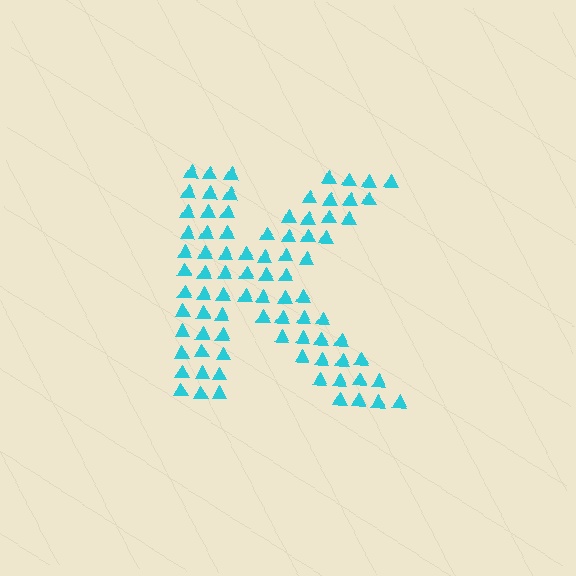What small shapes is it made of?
It is made of small triangles.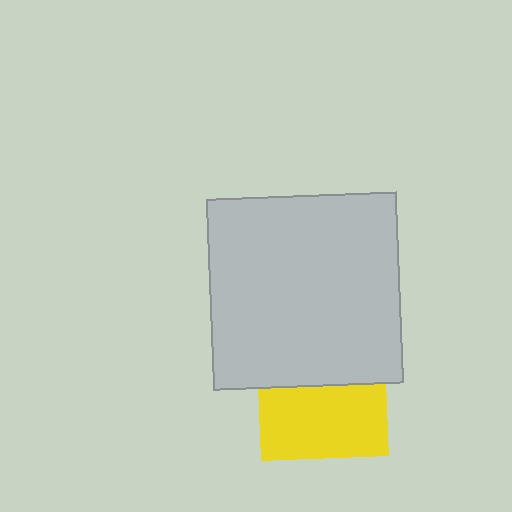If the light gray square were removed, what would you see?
You would see the complete yellow square.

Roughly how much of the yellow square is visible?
About half of it is visible (roughly 56%).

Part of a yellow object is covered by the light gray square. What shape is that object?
It is a square.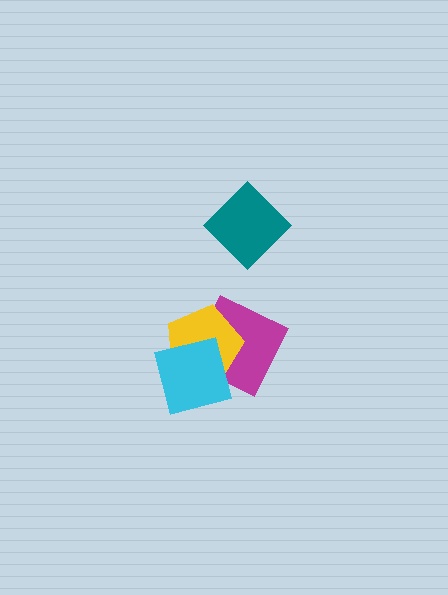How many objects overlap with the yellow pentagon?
2 objects overlap with the yellow pentagon.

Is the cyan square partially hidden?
No, no other shape covers it.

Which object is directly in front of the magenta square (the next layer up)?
The yellow pentagon is directly in front of the magenta square.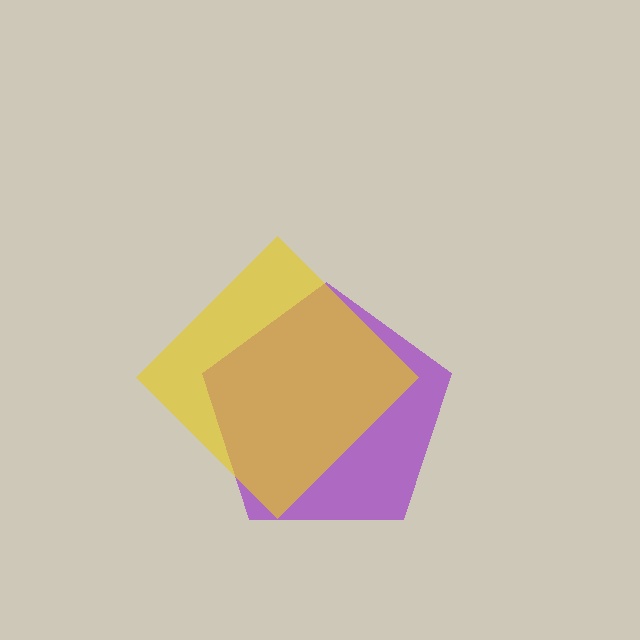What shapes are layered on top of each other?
The layered shapes are: a purple pentagon, a yellow diamond.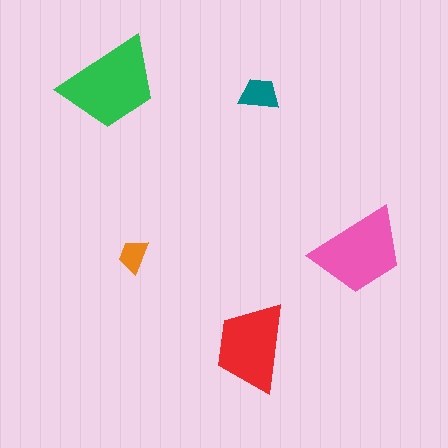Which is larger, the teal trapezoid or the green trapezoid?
The green one.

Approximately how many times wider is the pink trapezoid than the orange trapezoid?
About 2.5 times wider.